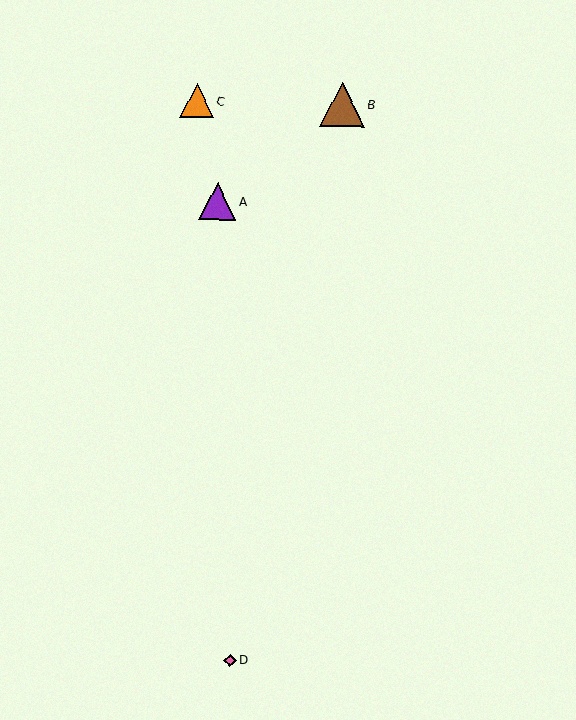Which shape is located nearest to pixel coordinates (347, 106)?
The brown triangle (labeled B) at (342, 105) is nearest to that location.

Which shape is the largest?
The brown triangle (labeled B) is the largest.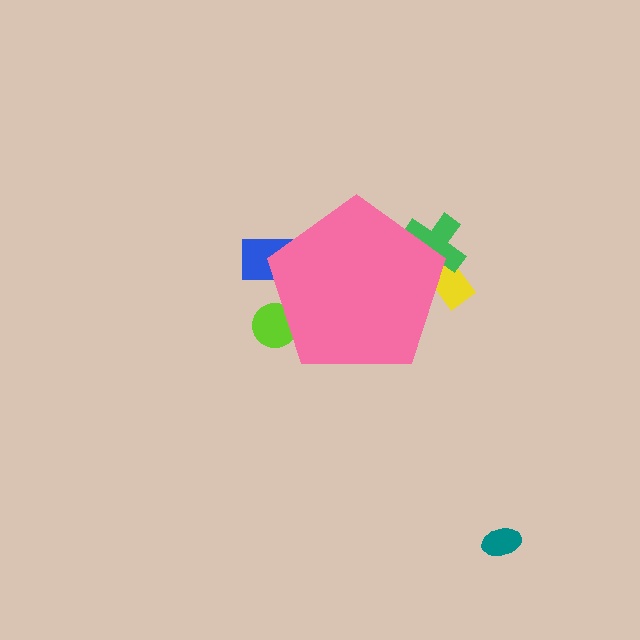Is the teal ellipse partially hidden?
No, the teal ellipse is fully visible.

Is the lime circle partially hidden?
Yes, the lime circle is partially hidden behind the pink pentagon.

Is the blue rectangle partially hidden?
Yes, the blue rectangle is partially hidden behind the pink pentagon.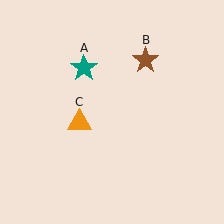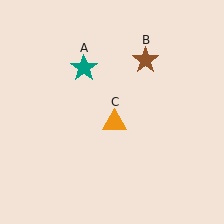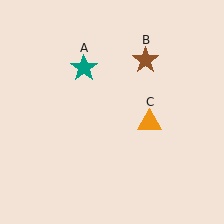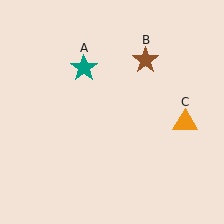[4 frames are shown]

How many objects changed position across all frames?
1 object changed position: orange triangle (object C).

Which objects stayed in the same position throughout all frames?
Teal star (object A) and brown star (object B) remained stationary.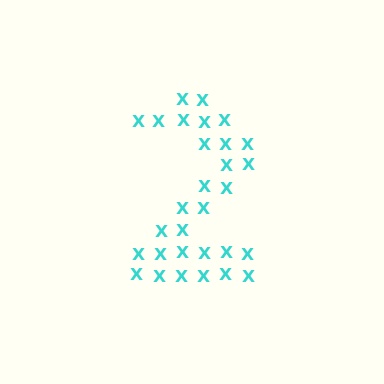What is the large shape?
The large shape is the digit 2.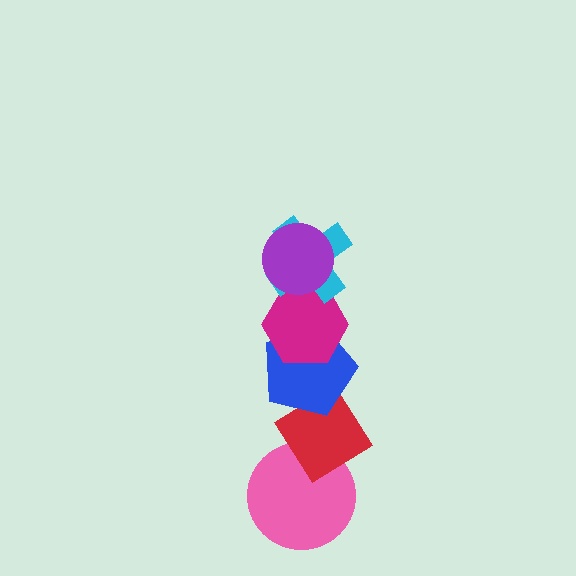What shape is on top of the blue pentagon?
The magenta hexagon is on top of the blue pentagon.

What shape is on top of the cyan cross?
The purple circle is on top of the cyan cross.